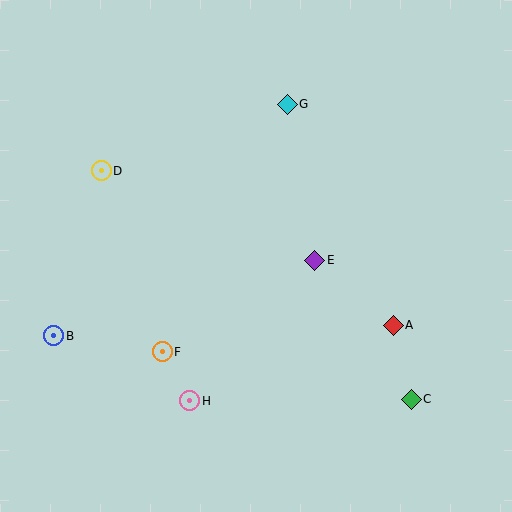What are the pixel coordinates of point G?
Point G is at (287, 104).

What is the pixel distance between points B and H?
The distance between B and H is 151 pixels.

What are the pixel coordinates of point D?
Point D is at (101, 171).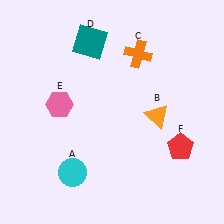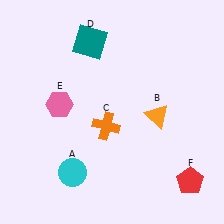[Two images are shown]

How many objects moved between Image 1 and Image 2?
2 objects moved between the two images.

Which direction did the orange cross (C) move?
The orange cross (C) moved down.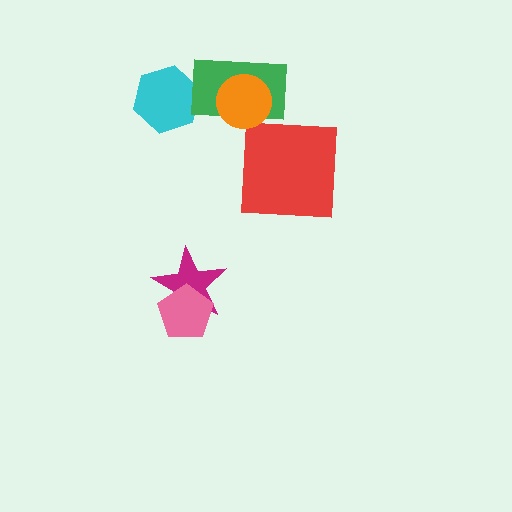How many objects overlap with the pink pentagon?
1 object overlaps with the pink pentagon.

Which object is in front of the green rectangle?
The orange circle is in front of the green rectangle.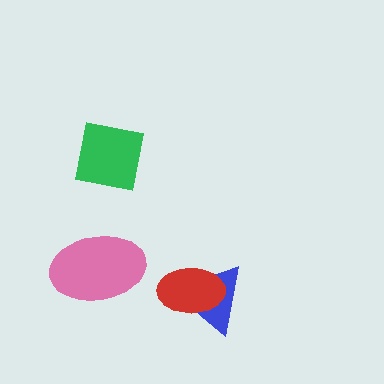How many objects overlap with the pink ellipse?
0 objects overlap with the pink ellipse.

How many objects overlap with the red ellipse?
1 object overlaps with the red ellipse.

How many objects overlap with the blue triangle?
1 object overlaps with the blue triangle.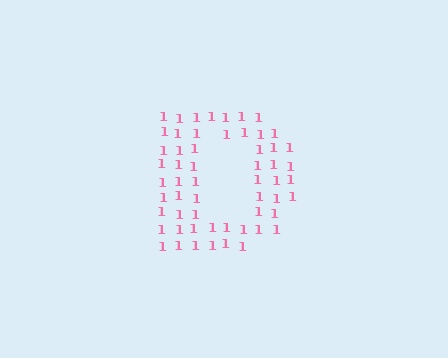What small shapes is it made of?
It is made of small digit 1's.